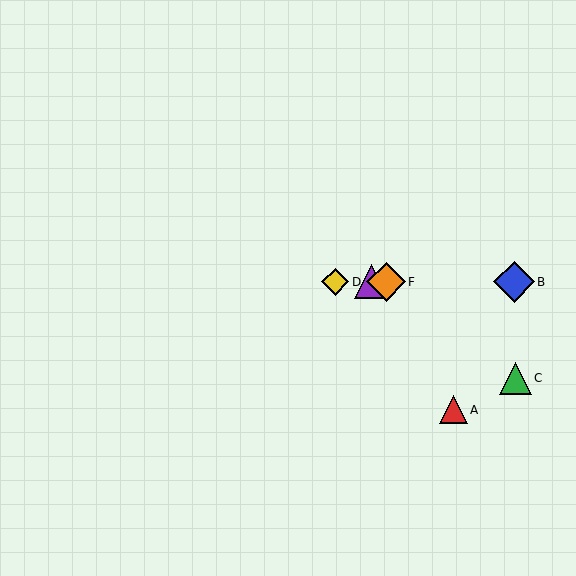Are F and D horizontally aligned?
Yes, both are at y≈282.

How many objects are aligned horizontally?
4 objects (B, D, E, F) are aligned horizontally.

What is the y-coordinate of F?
Object F is at y≈282.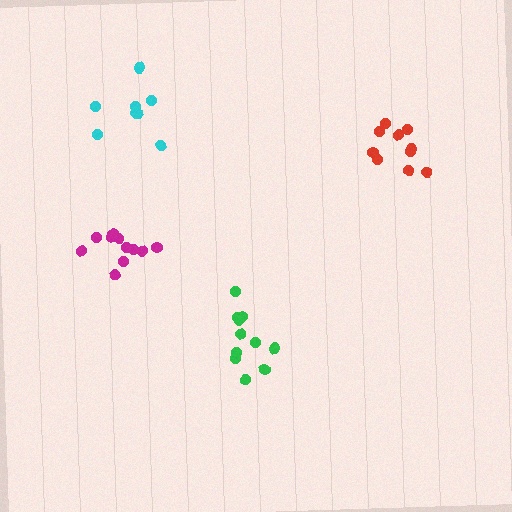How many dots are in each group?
Group 1: 8 dots, Group 2: 11 dots, Group 3: 11 dots, Group 4: 10 dots (40 total).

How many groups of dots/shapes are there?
There are 4 groups.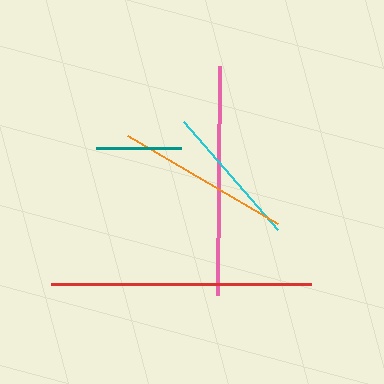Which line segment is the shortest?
The teal line is the shortest at approximately 85 pixels.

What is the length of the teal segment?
The teal segment is approximately 85 pixels long.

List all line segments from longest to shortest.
From longest to shortest: red, pink, orange, cyan, teal.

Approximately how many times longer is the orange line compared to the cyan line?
The orange line is approximately 1.2 times the length of the cyan line.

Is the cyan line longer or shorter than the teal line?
The cyan line is longer than the teal line.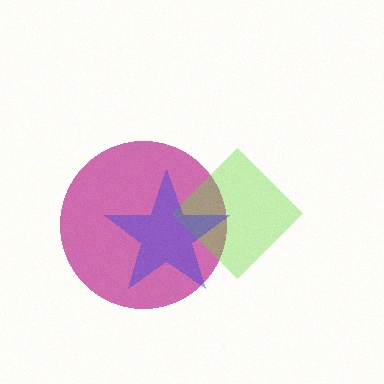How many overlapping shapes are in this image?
There are 3 overlapping shapes in the image.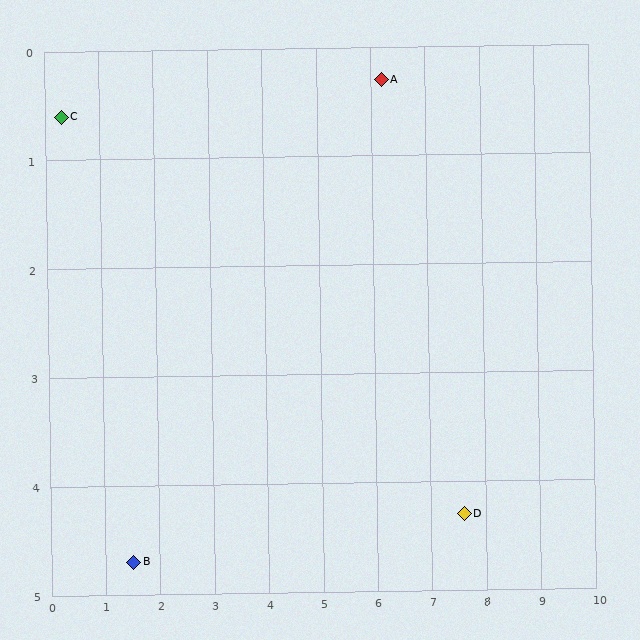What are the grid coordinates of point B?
Point B is at approximately (1.5, 4.7).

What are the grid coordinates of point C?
Point C is at approximately (0.3, 0.6).